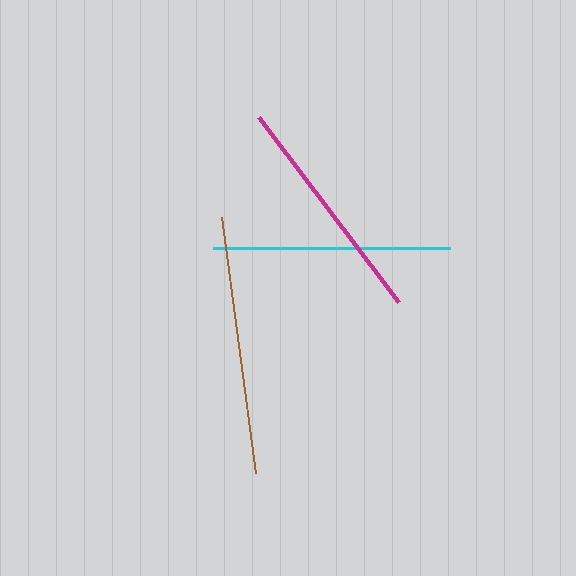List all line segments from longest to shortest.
From longest to shortest: brown, cyan, magenta.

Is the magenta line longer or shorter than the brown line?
The brown line is longer than the magenta line.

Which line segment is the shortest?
The magenta line is the shortest at approximately 231 pixels.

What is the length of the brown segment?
The brown segment is approximately 258 pixels long.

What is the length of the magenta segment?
The magenta segment is approximately 231 pixels long.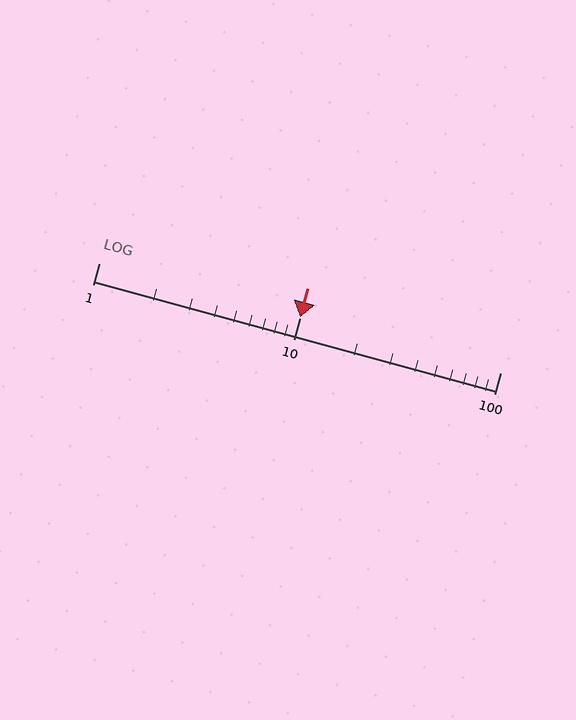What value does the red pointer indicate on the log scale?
The pointer indicates approximately 10.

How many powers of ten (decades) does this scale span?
The scale spans 2 decades, from 1 to 100.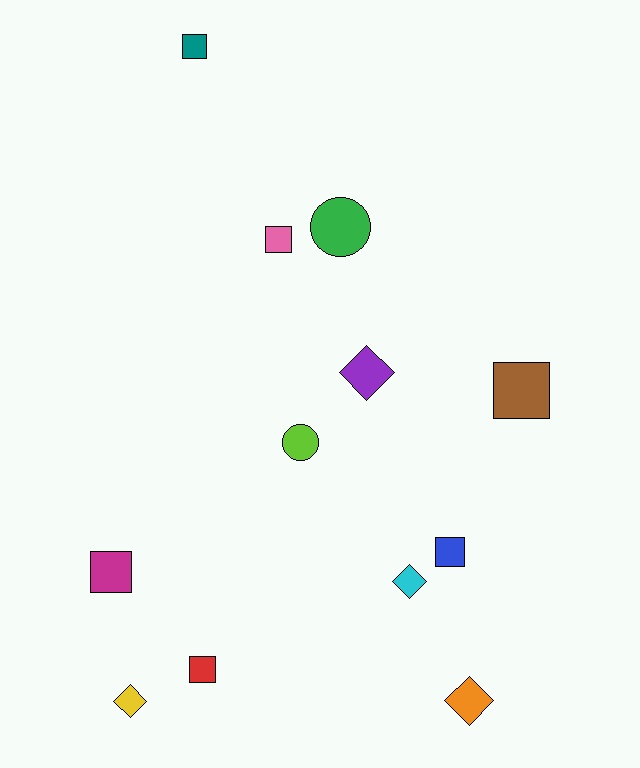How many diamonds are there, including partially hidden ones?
There are 4 diamonds.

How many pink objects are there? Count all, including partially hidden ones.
There is 1 pink object.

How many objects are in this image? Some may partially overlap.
There are 12 objects.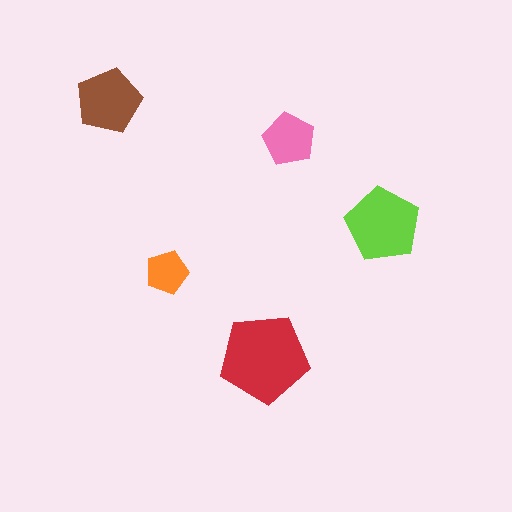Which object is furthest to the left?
The brown pentagon is leftmost.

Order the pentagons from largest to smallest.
the red one, the lime one, the brown one, the pink one, the orange one.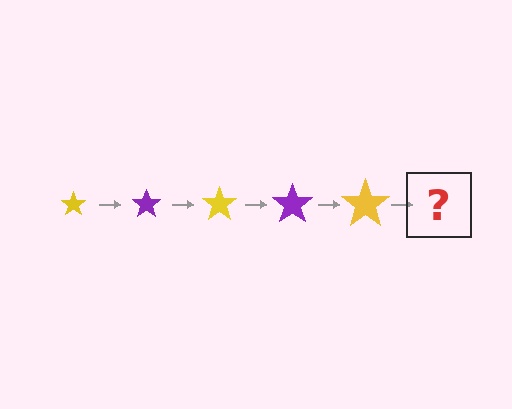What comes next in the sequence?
The next element should be a purple star, larger than the previous one.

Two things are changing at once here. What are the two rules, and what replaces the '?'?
The two rules are that the star grows larger each step and the color cycles through yellow and purple. The '?' should be a purple star, larger than the previous one.